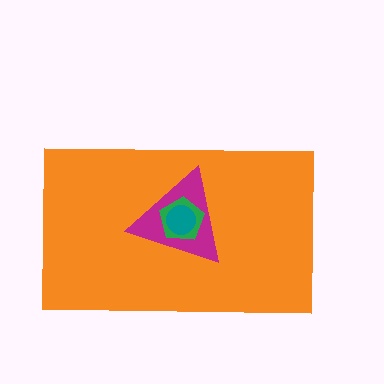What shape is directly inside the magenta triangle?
The green pentagon.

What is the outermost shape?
The orange rectangle.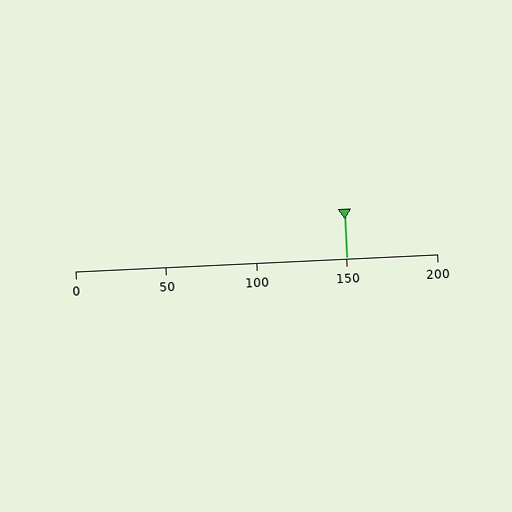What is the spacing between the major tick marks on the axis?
The major ticks are spaced 50 apart.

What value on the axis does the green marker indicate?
The marker indicates approximately 150.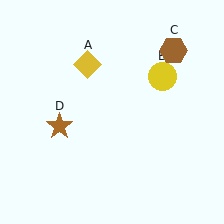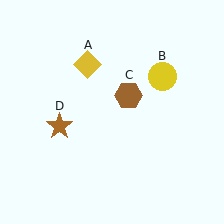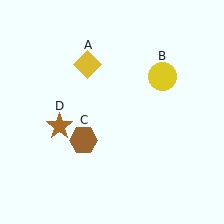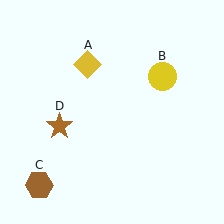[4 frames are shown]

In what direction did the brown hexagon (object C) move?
The brown hexagon (object C) moved down and to the left.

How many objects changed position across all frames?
1 object changed position: brown hexagon (object C).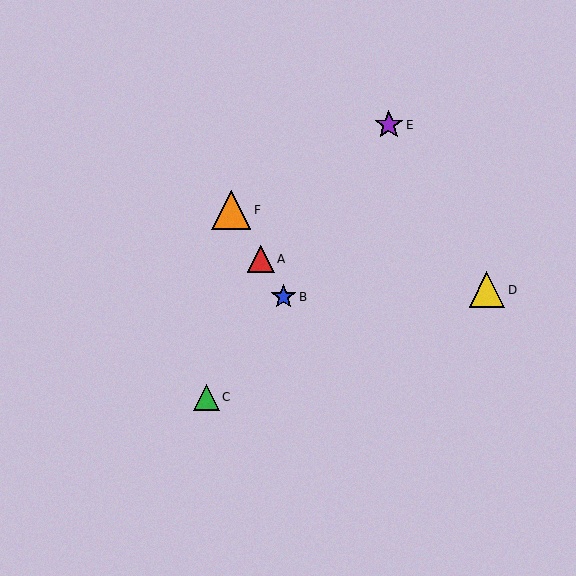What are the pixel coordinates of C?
Object C is at (206, 397).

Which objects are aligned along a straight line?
Objects A, B, F are aligned along a straight line.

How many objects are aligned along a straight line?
3 objects (A, B, F) are aligned along a straight line.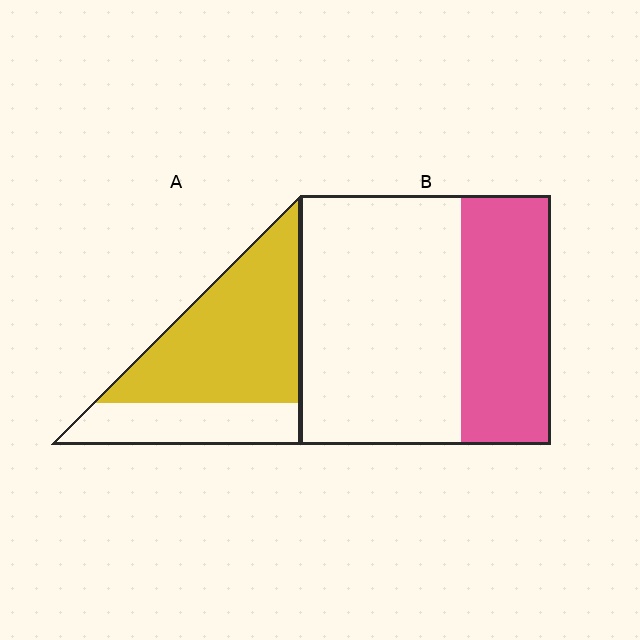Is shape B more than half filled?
No.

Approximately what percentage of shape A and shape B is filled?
A is approximately 70% and B is approximately 35%.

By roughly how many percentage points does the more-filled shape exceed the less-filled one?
By roughly 35 percentage points (A over B).